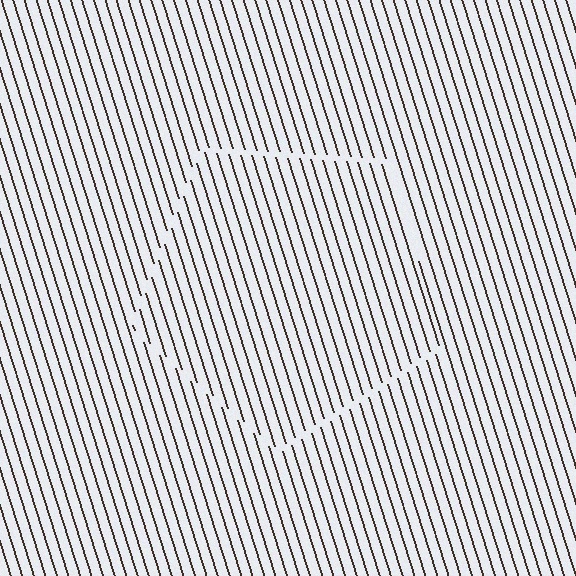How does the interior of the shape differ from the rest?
The interior of the shape contains the same grating, shifted by half a period — the contour is defined by the phase discontinuity where line-ends from the inner and outer gratings abut.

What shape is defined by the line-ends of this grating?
An illusory pentagon. The interior of the shape contains the same grating, shifted by half a period — the contour is defined by the phase discontinuity where line-ends from the inner and outer gratings abut.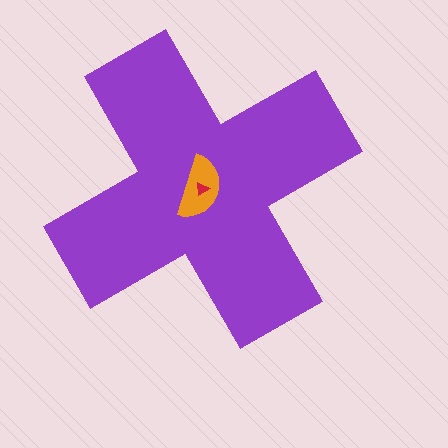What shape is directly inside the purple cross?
The orange semicircle.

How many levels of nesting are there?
3.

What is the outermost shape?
The purple cross.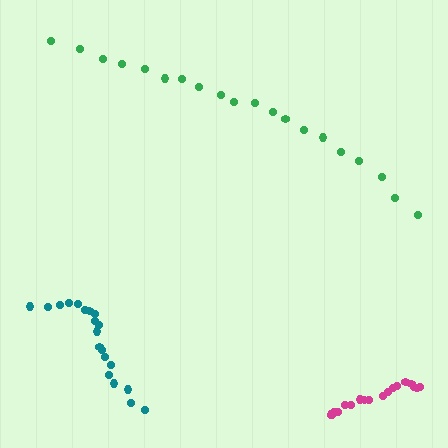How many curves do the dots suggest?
There are 3 distinct paths.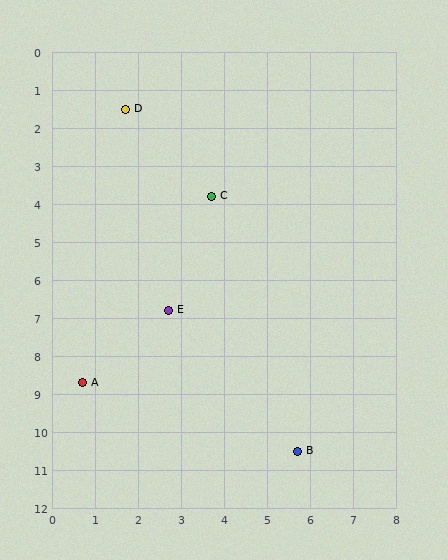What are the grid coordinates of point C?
Point C is at approximately (3.7, 3.8).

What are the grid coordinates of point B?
Point B is at approximately (5.7, 10.5).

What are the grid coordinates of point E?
Point E is at approximately (2.7, 6.8).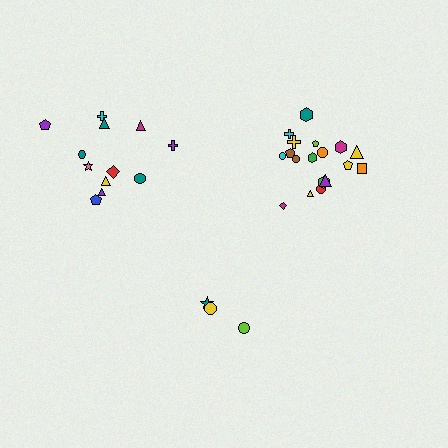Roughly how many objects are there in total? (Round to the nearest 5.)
Roughly 35 objects in total.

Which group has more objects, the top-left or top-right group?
The top-right group.